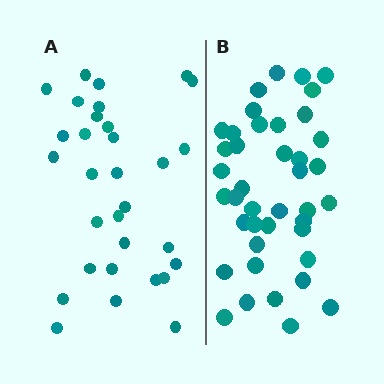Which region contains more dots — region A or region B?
Region B (the right region) has more dots.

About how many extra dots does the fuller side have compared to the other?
Region B has roughly 10 or so more dots than region A.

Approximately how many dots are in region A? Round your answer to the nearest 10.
About 30 dots. (The exact count is 31, which rounds to 30.)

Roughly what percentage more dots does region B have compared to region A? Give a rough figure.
About 30% more.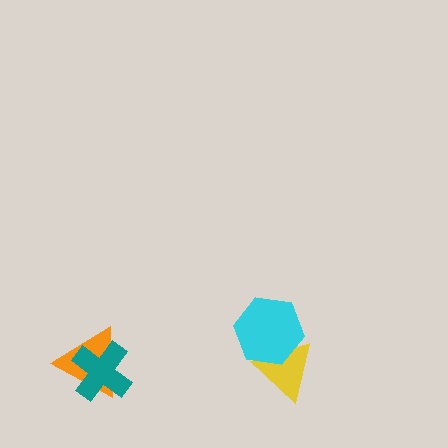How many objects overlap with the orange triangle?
1 object overlaps with the orange triangle.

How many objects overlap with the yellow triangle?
1 object overlaps with the yellow triangle.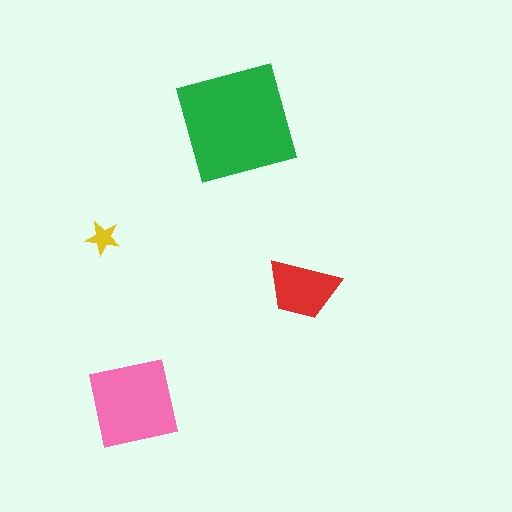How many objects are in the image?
There are 4 objects in the image.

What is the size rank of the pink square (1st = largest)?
2nd.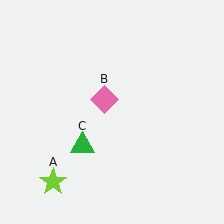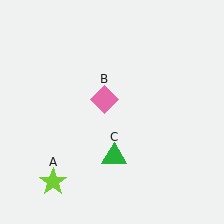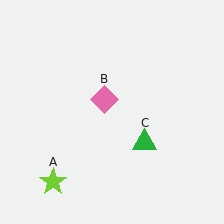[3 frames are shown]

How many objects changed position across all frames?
1 object changed position: green triangle (object C).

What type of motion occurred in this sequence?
The green triangle (object C) rotated counterclockwise around the center of the scene.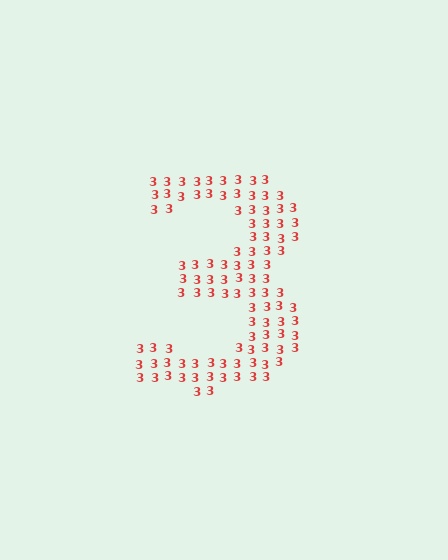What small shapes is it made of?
It is made of small digit 3's.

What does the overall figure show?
The overall figure shows the digit 3.